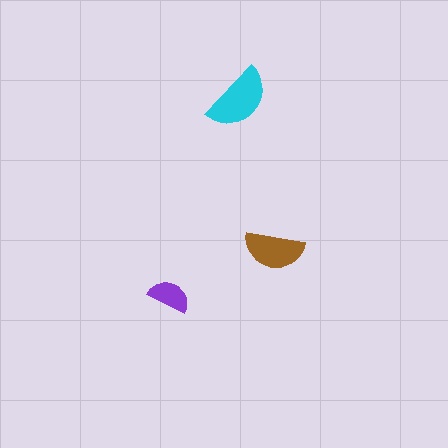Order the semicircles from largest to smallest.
the cyan one, the brown one, the purple one.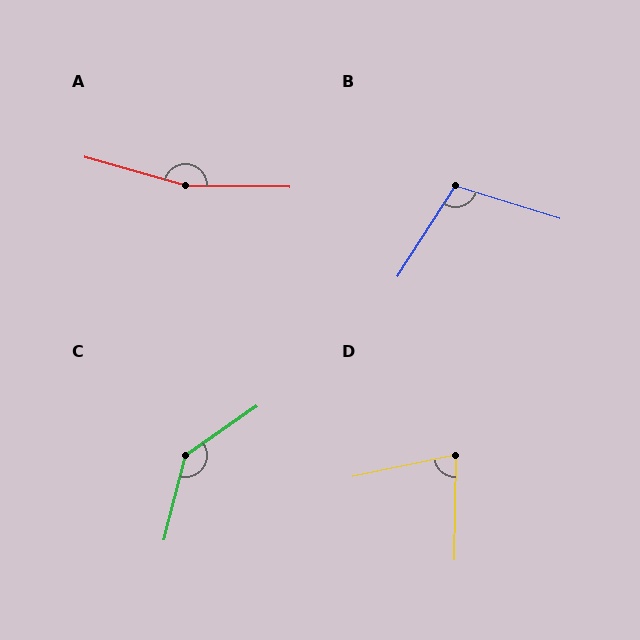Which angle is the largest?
A, at approximately 165 degrees.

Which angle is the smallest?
D, at approximately 77 degrees.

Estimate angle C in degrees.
Approximately 139 degrees.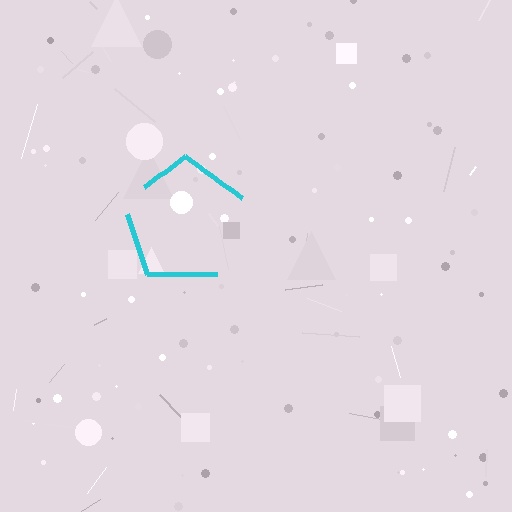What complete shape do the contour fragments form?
The contour fragments form a pentagon.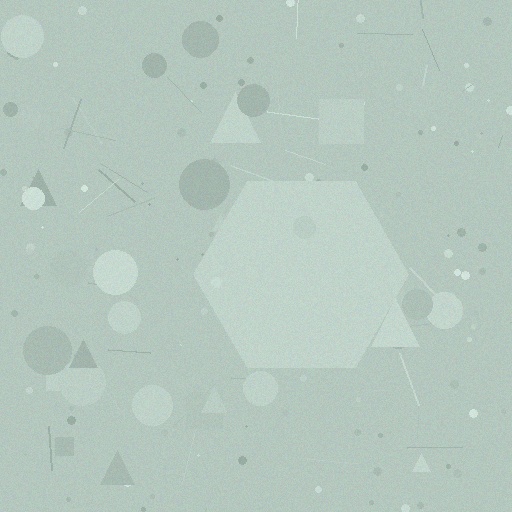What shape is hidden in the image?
A hexagon is hidden in the image.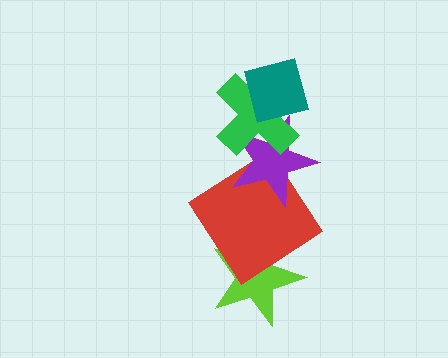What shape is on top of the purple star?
The green cross is on top of the purple star.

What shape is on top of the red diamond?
The purple star is on top of the red diamond.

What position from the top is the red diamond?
The red diamond is 4th from the top.